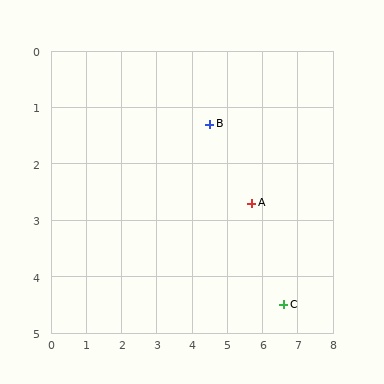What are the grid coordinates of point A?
Point A is at approximately (5.7, 2.7).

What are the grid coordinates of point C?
Point C is at approximately (6.6, 4.5).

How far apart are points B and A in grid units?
Points B and A are about 1.8 grid units apart.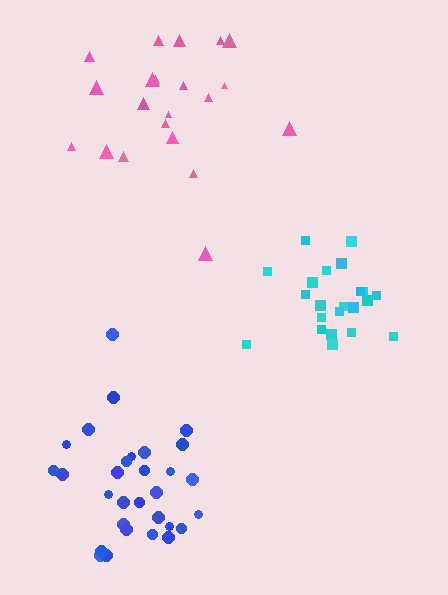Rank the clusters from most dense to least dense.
cyan, blue, pink.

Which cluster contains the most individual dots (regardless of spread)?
Blue (30).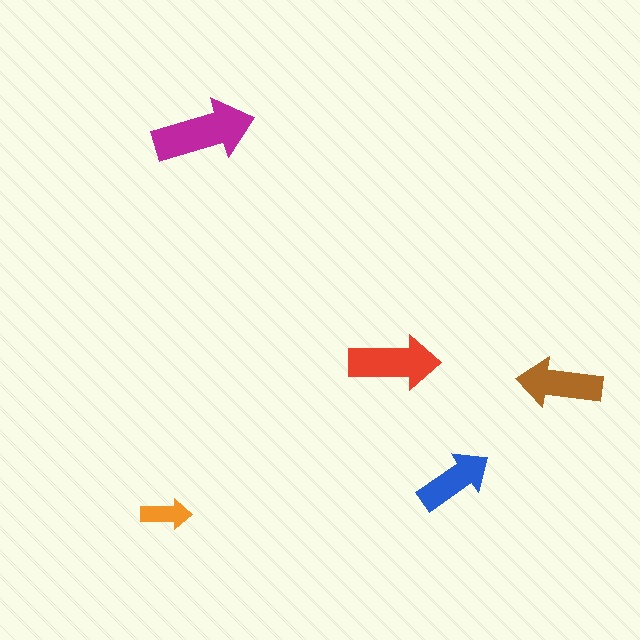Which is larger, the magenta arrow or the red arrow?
The magenta one.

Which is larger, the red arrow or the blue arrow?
The red one.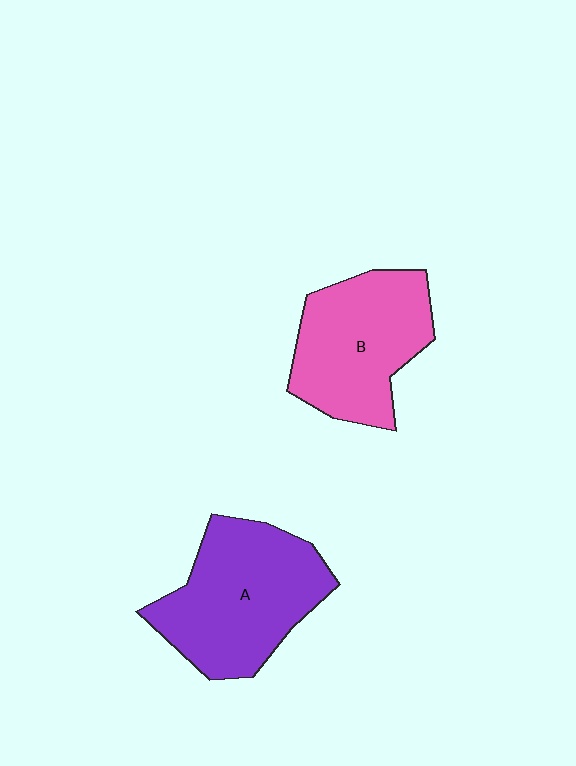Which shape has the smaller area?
Shape B (pink).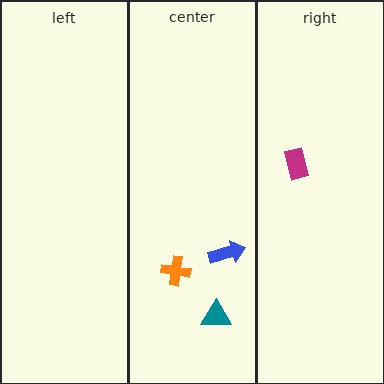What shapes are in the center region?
The teal triangle, the blue arrow, the orange cross.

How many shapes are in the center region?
3.